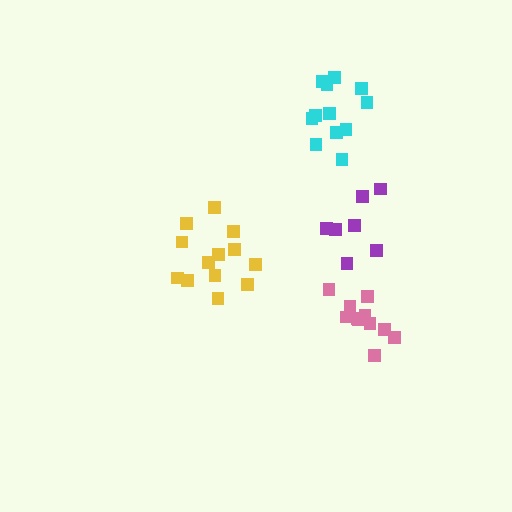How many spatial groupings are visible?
There are 4 spatial groupings.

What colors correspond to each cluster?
The clusters are colored: yellow, cyan, pink, purple.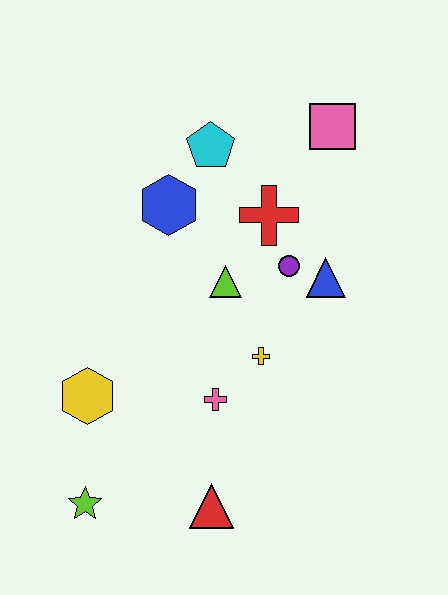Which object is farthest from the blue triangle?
The lime star is farthest from the blue triangle.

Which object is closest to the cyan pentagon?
The blue hexagon is closest to the cyan pentagon.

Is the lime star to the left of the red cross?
Yes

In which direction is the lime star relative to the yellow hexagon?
The lime star is below the yellow hexagon.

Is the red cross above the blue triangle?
Yes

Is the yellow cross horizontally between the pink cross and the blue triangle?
Yes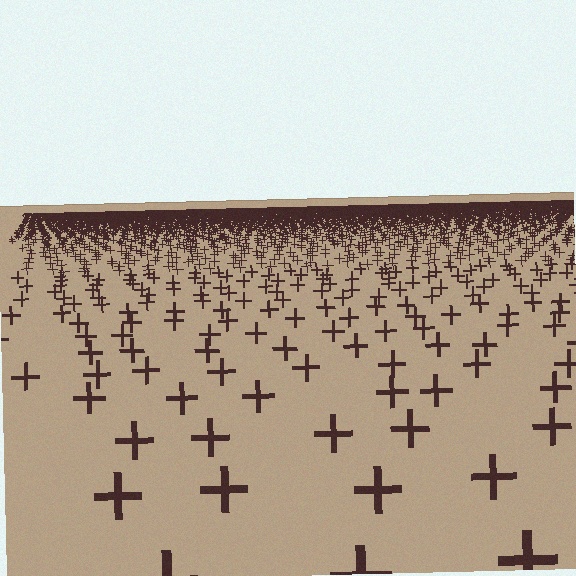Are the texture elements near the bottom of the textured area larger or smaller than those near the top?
Larger. Near the bottom, elements are closer to the viewer and appear at a bigger on-screen size.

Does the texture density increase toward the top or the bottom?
Density increases toward the top.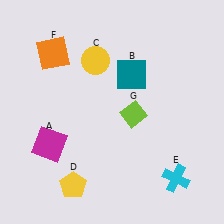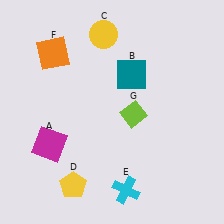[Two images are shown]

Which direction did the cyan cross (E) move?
The cyan cross (E) moved left.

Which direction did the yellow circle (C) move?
The yellow circle (C) moved up.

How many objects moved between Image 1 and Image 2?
2 objects moved between the two images.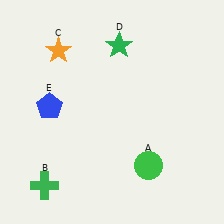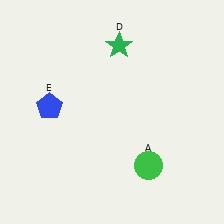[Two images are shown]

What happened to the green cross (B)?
The green cross (B) was removed in Image 2. It was in the bottom-left area of Image 1.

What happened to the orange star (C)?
The orange star (C) was removed in Image 2. It was in the top-left area of Image 1.